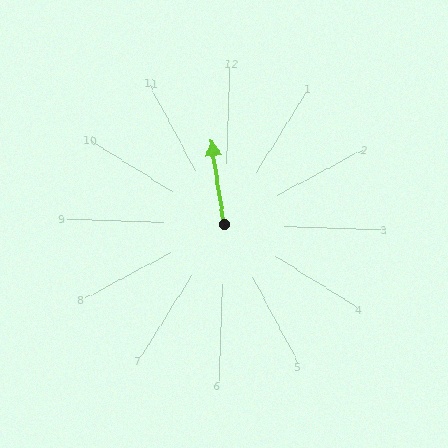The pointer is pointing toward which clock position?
Roughly 12 o'clock.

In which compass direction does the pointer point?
North.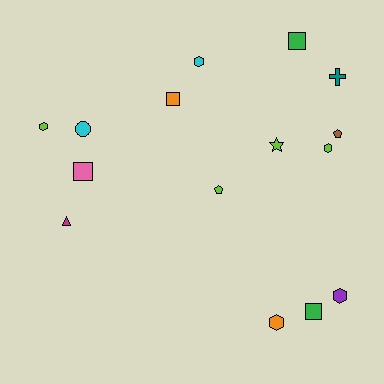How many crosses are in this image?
There is 1 cross.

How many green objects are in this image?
There are 2 green objects.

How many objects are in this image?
There are 15 objects.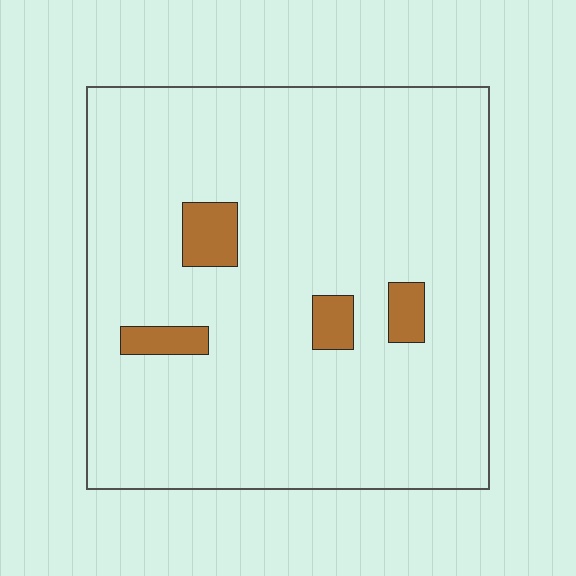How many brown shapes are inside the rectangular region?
4.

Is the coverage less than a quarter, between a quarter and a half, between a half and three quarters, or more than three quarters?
Less than a quarter.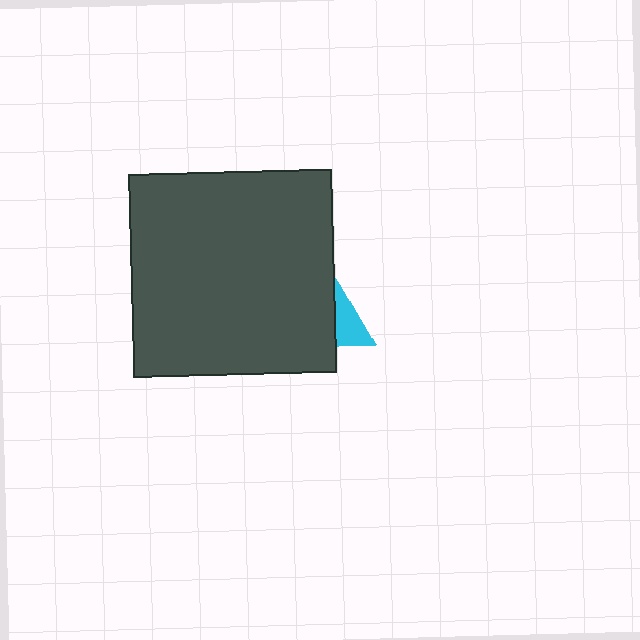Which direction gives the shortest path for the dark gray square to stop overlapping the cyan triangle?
Moving left gives the shortest separation.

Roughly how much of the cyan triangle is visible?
A small part of it is visible (roughly 28%).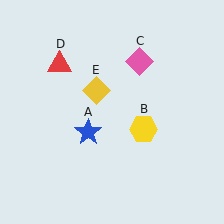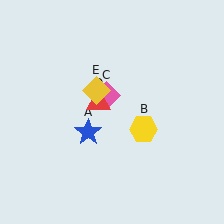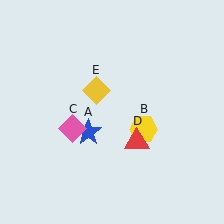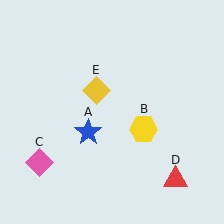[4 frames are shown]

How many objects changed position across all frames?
2 objects changed position: pink diamond (object C), red triangle (object D).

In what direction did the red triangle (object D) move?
The red triangle (object D) moved down and to the right.